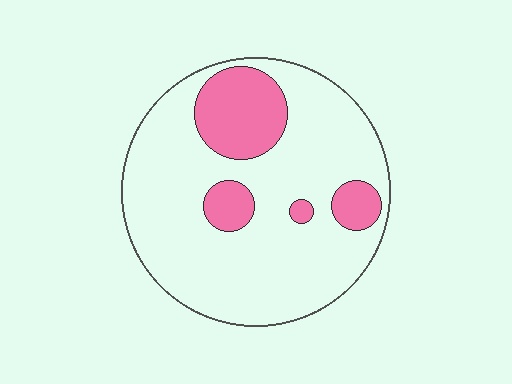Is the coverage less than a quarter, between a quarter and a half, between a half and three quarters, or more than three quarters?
Less than a quarter.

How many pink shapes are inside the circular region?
4.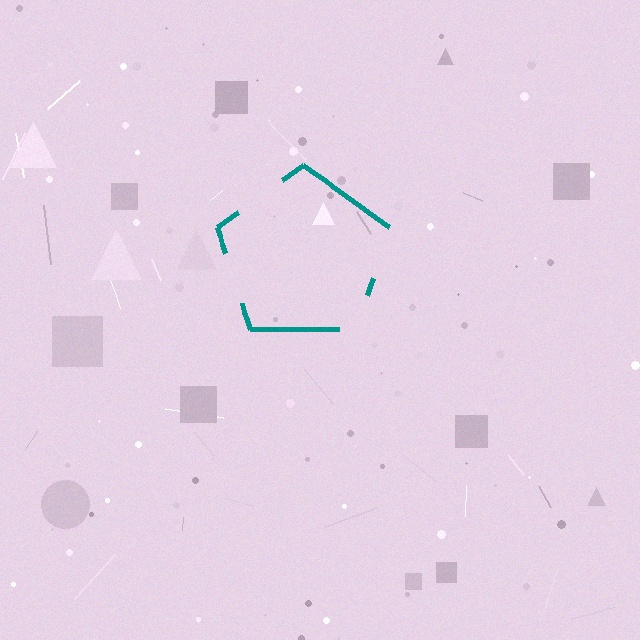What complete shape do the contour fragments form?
The contour fragments form a pentagon.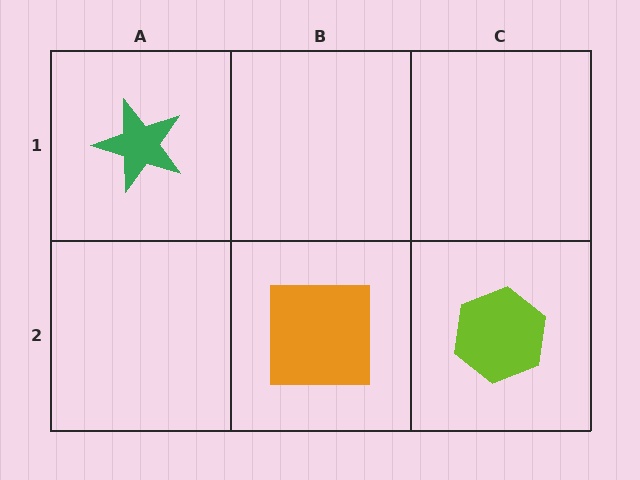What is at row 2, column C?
A lime hexagon.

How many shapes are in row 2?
2 shapes.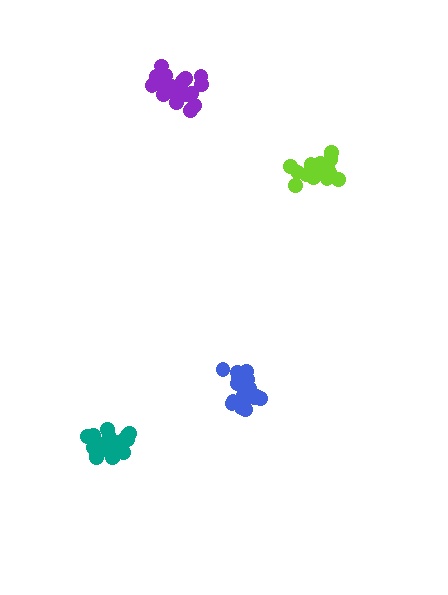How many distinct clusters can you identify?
There are 4 distinct clusters.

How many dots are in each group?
Group 1: 18 dots, Group 2: 16 dots, Group 3: 18 dots, Group 4: 20 dots (72 total).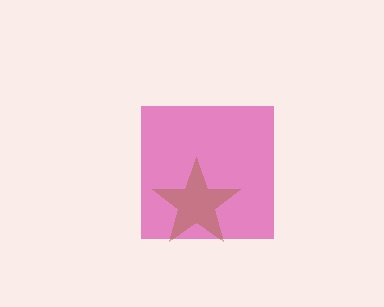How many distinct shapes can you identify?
There are 2 distinct shapes: a magenta square, a brown star.